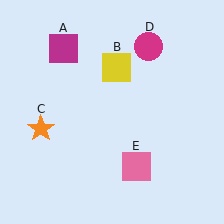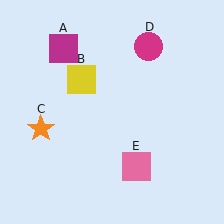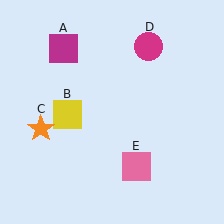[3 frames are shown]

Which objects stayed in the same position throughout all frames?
Magenta square (object A) and orange star (object C) and magenta circle (object D) and pink square (object E) remained stationary.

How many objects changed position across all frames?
1 object changed position: yellow square (object B).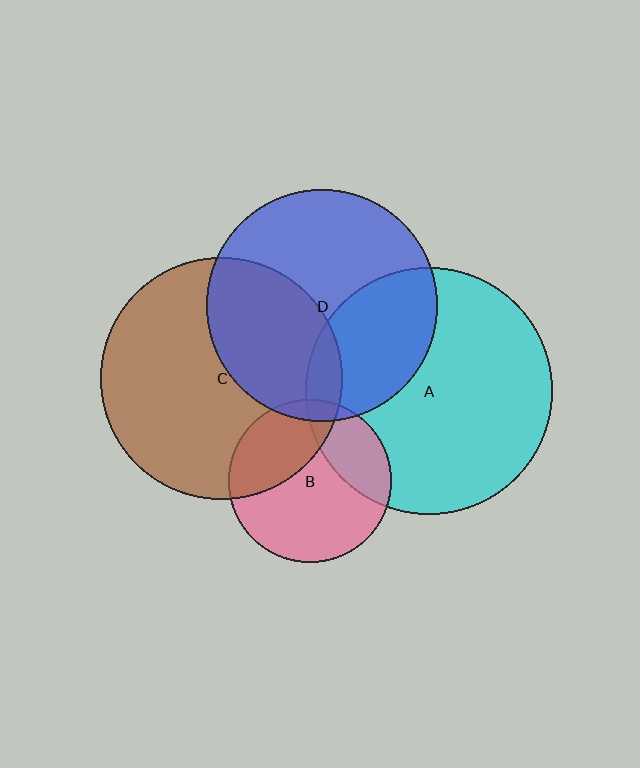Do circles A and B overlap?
Yes.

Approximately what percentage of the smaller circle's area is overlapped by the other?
Approximately 25%.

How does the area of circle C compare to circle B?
Approximately 2.2 times.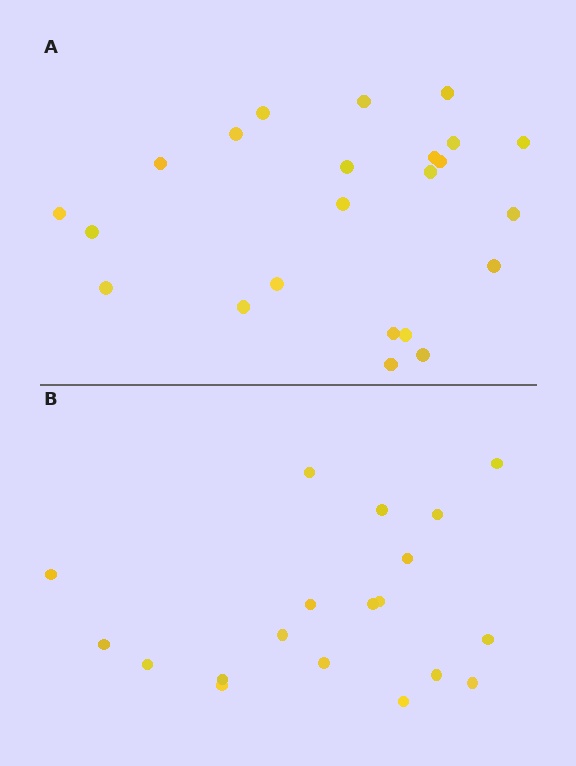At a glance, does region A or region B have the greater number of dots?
Region A (the top region) has more dots.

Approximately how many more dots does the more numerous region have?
Region A has about 4 more dots than region B.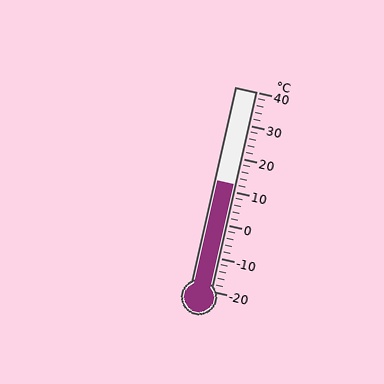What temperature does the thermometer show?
The thermometer shows approximately 12°C.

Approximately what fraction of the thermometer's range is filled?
The thermometer is filled to approximately 55% of its range.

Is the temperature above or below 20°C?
The temperature is below 20°C.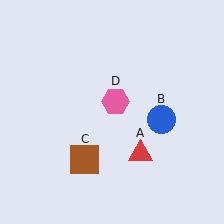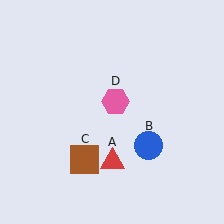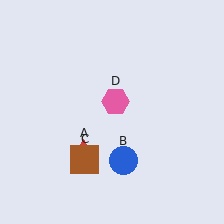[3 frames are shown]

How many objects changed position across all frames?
2 objects changed position: red triangle (object A), blue circle (object B).